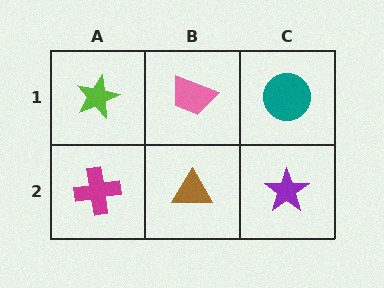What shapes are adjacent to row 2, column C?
A teal circle (row 1, column C), a brown triangle (row 2, column B).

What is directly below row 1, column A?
A magenta cross.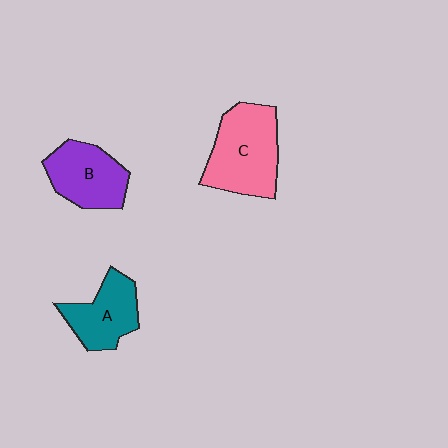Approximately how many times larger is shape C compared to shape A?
Approximately 1.4 times.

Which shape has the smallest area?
Shape A (teal).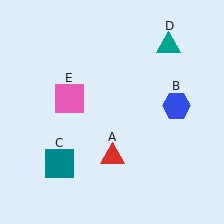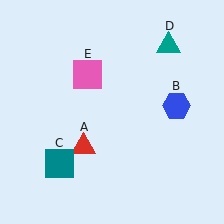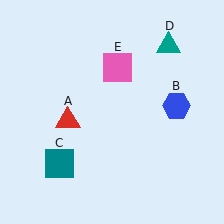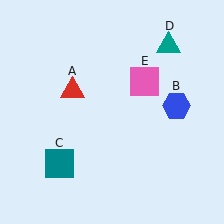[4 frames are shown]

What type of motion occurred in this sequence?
The red triangle (object A), pink square (object E) rotated clockwise around the center of the scene.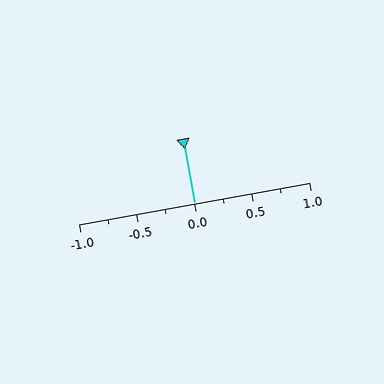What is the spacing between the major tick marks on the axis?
The major ticks are spaced 0.5 apart.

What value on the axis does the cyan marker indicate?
The marker indicates approximately 0.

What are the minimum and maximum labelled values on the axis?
The axis runs from -1.0 to 1.0.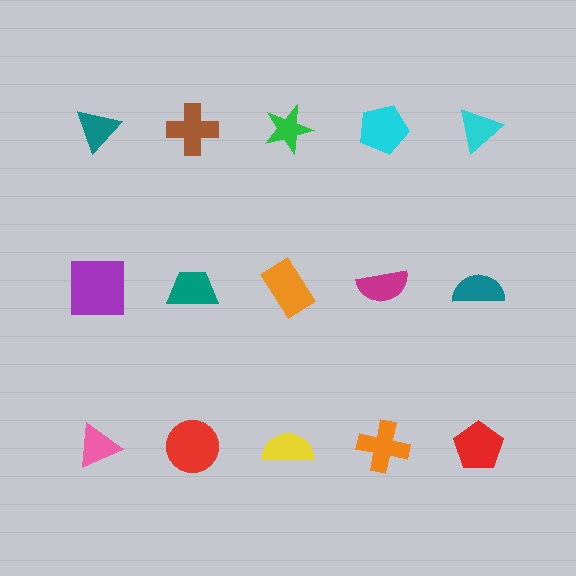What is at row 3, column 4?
An orange cross.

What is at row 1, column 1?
A teal triangle.